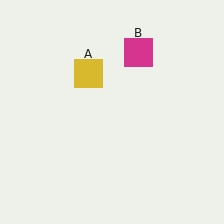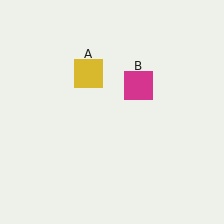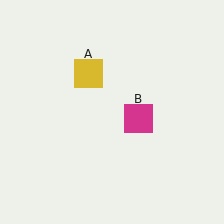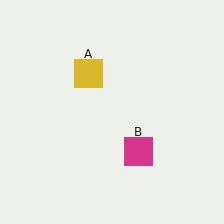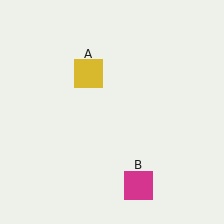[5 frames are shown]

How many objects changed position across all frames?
1 object changed position: magenta square (object B).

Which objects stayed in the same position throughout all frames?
Yellow square (object A) remained stationary.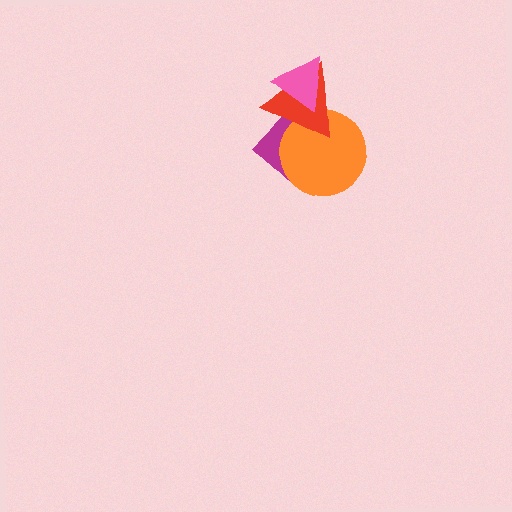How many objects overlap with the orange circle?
2 objects overlap with the orange circle.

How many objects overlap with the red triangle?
3 objects overlap with the red triangle.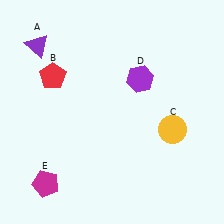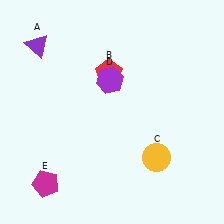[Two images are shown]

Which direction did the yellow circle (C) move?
The yellow circle (C) moved down.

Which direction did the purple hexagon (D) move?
The purple hexagon (D) moved left.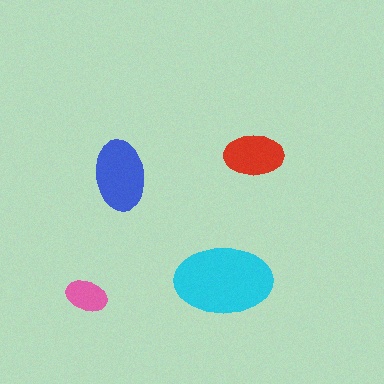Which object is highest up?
The red ellipse is topmost.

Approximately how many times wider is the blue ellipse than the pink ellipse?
About 1.5 times wider.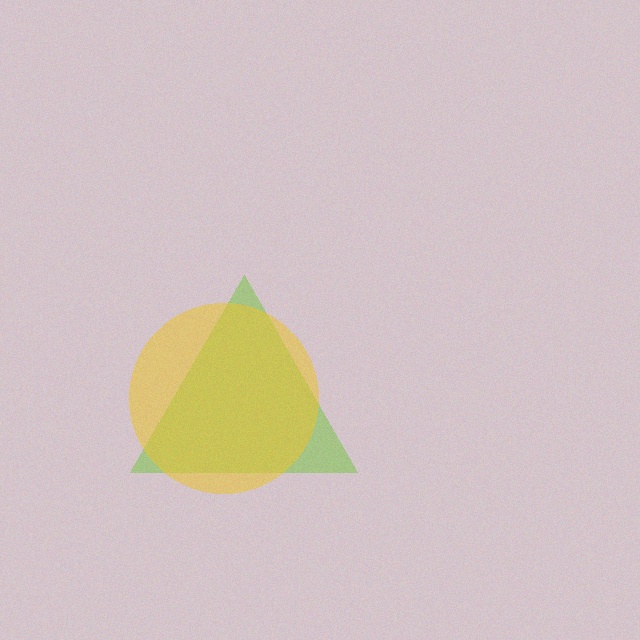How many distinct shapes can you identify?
There are 2 distinct shapes: a lime triangle, a yellow circle.